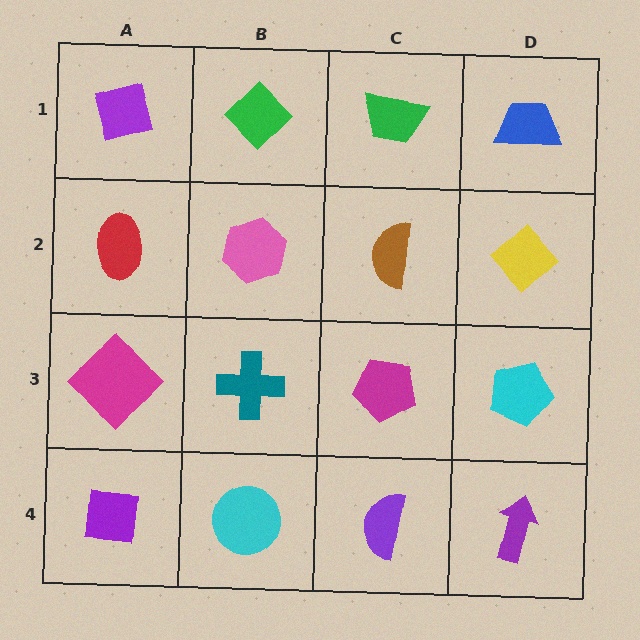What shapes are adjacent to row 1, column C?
A brown semicircle (row 2, column C), a green diamond (row 1, column B), a blue trapezoid (row 1, column D).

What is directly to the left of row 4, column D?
A purple semicircle.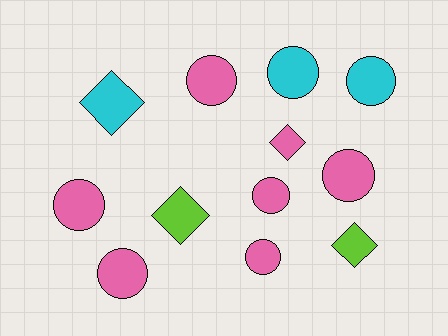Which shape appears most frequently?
Circle, with 8 objects.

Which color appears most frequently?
Pink, with 7 objects.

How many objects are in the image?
There are 12 objects.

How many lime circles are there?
There are no lime circles.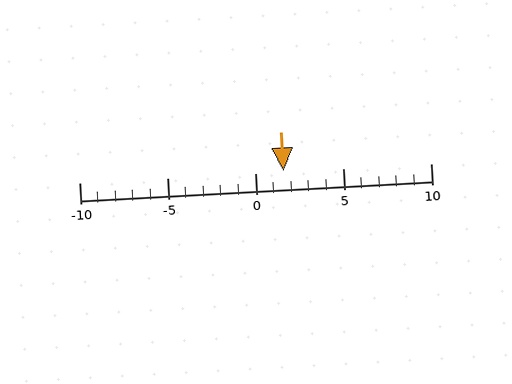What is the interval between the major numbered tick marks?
The major tick marks are spaced 5 units apart.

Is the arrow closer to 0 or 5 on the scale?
The arrow is closer to 0.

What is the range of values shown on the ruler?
The ruler shows values from -10 to 10.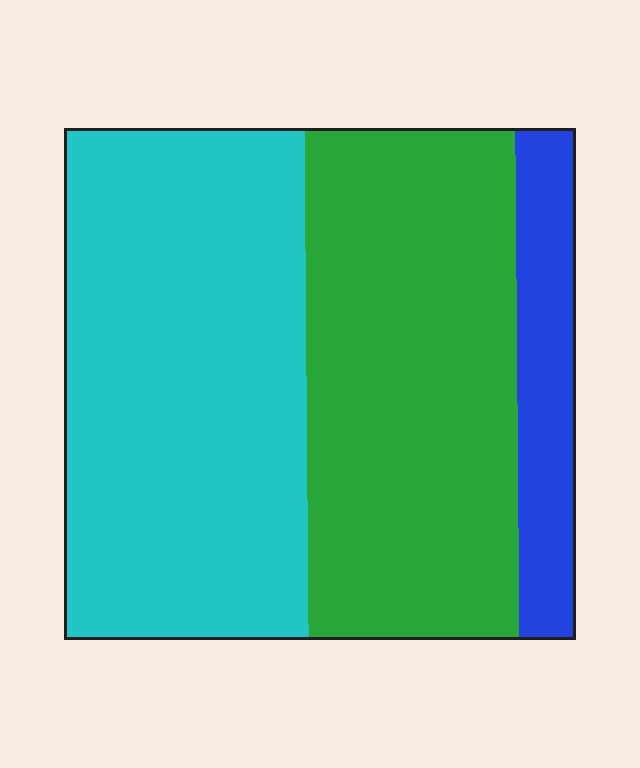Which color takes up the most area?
Cyan, at roughly 45%.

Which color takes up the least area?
Blue, at roughly 10%.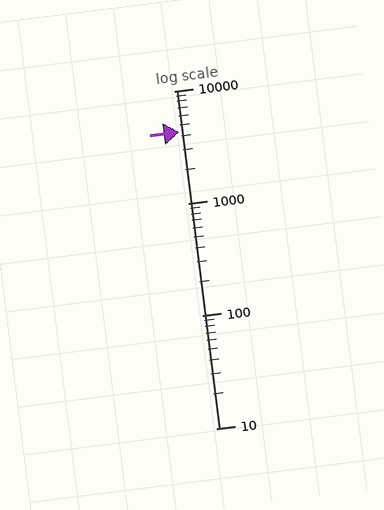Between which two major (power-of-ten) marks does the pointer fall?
The pointer is between 1000 and 10000.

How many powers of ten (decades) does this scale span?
The scale spans 3 decades, from 10 to 10000.